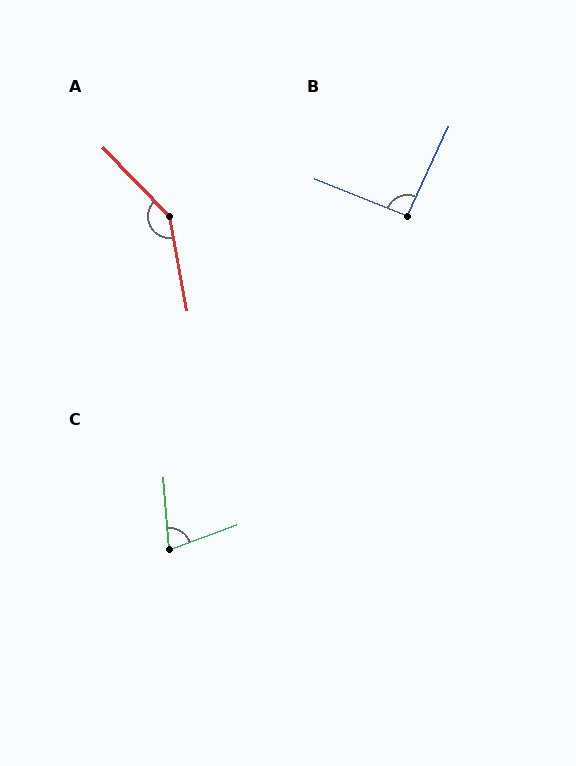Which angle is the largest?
A, at approximately 146 degrees.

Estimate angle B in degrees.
Approximately 93 degrees.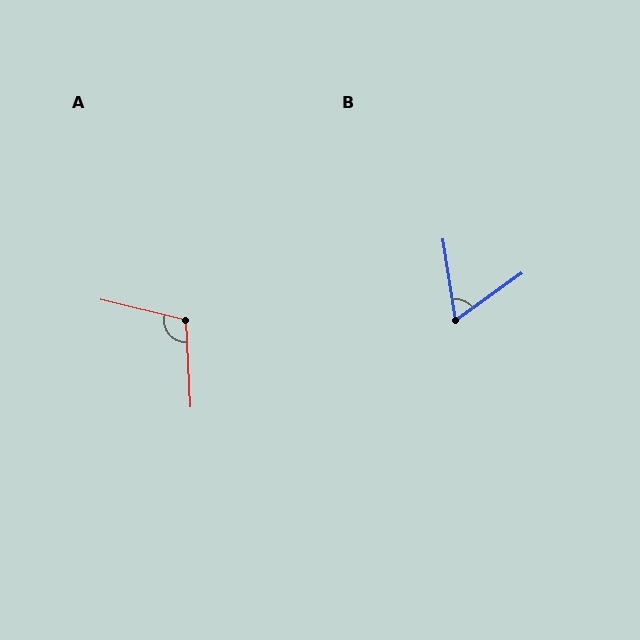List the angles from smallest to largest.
B (63°), A (107°).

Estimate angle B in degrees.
Approximately 63 degrees.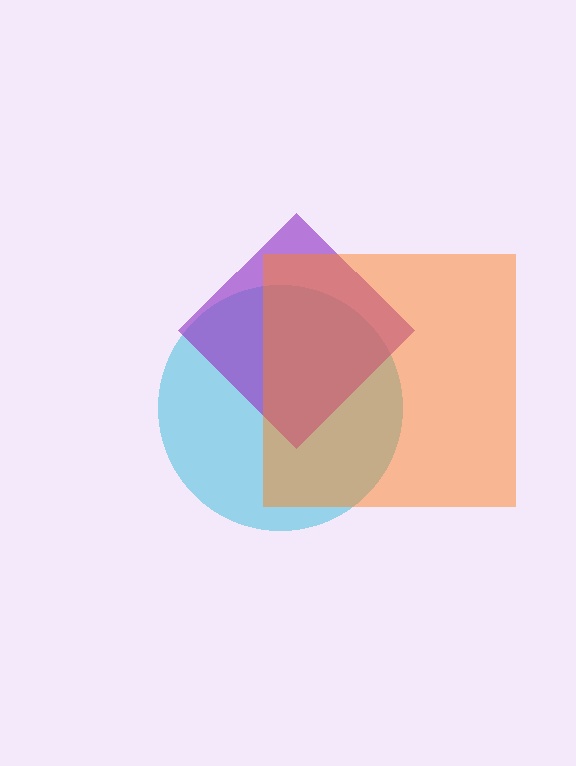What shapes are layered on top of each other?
The layered shapes are: a cyan circle, a purple diamond, an orange square.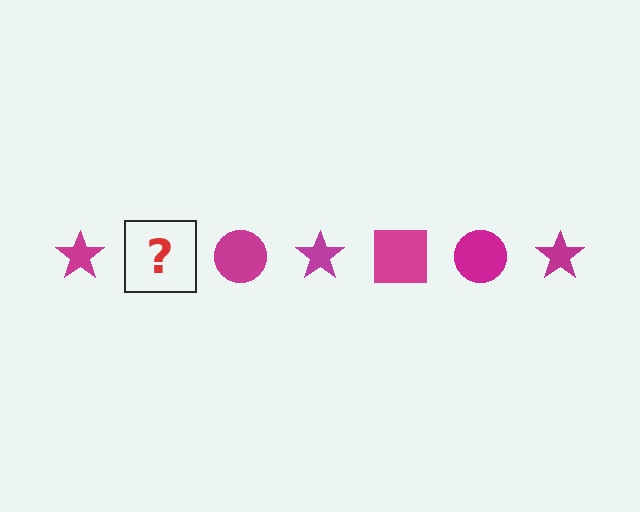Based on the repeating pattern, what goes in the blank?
The blank should be a magenta square.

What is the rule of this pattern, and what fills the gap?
The rule is that the pattern cycles through star, square, circle shapes in magenta. The gap should be filled with a magenta square.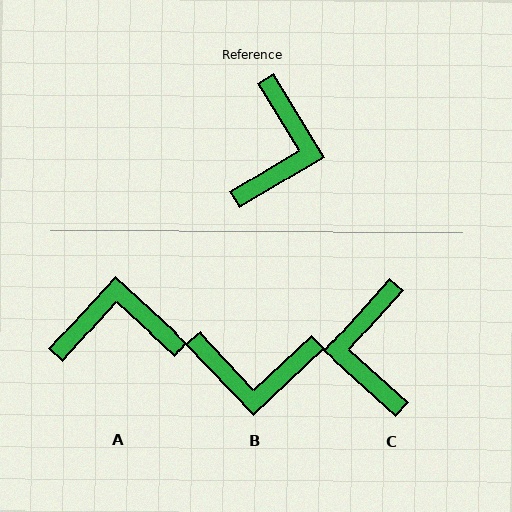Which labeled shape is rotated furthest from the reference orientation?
C, about 163 degrees away.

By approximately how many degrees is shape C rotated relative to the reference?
Approximately 163 degrees clockwise.